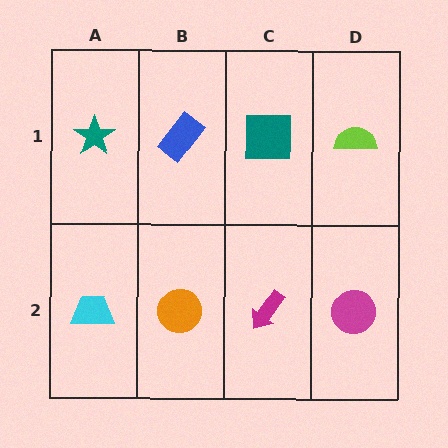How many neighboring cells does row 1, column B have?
3.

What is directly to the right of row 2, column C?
A magenta circle.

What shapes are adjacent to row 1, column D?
A magenta circle (row 2, column D), a teal square (row 1, column C).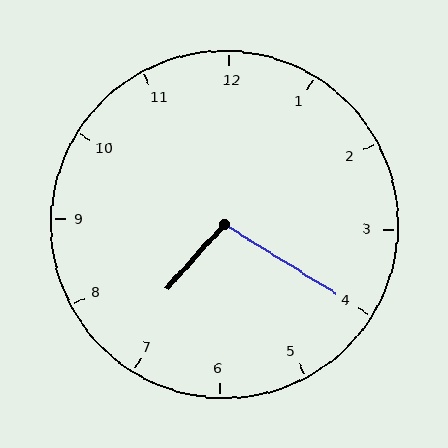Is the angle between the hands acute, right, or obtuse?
It is obtuse.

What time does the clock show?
7:20.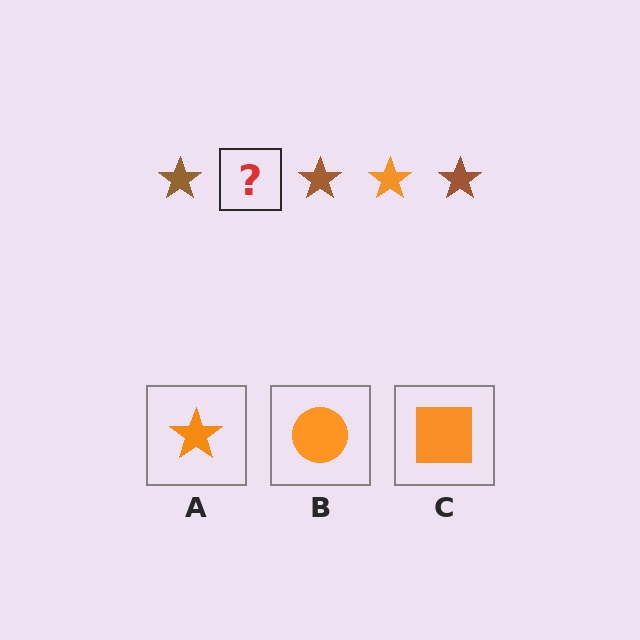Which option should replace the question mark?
Option A.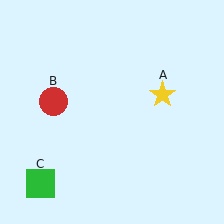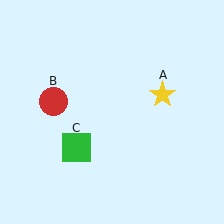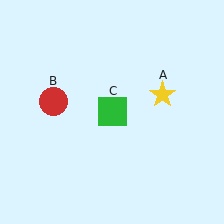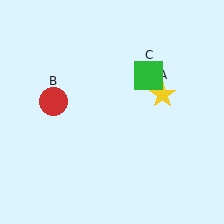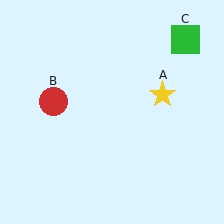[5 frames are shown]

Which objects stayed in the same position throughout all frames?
Yellow star (object A) and red circle (object B) remained stationary.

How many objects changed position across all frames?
1 object changed position: green square (object C).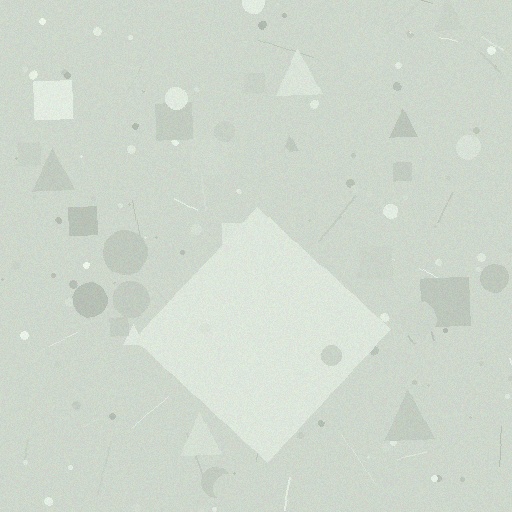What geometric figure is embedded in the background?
A diamond is embedded in the background.